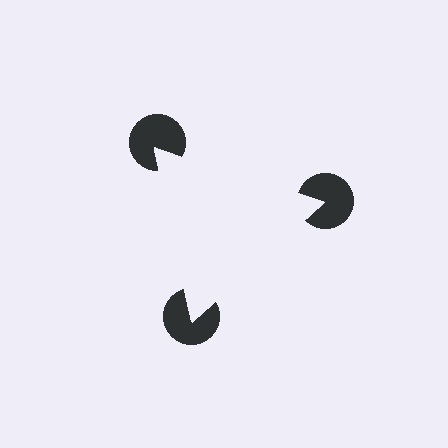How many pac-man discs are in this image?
There are 3 — one at each vertex of the illusory triangle.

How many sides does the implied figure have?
3 sides.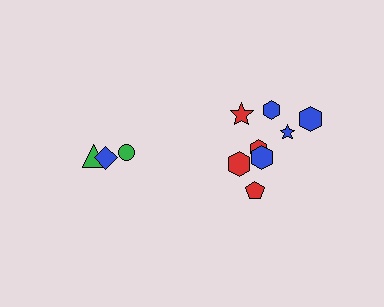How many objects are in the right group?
There are 8 objects.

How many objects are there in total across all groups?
There are 11 objects.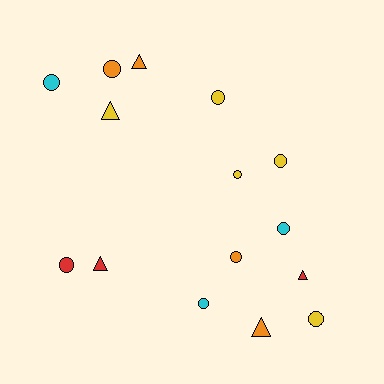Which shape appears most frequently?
Circle, with 10 objects.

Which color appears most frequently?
Yellow, with 5 objects.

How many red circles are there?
There is 1 red circle.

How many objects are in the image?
There are 15 objects.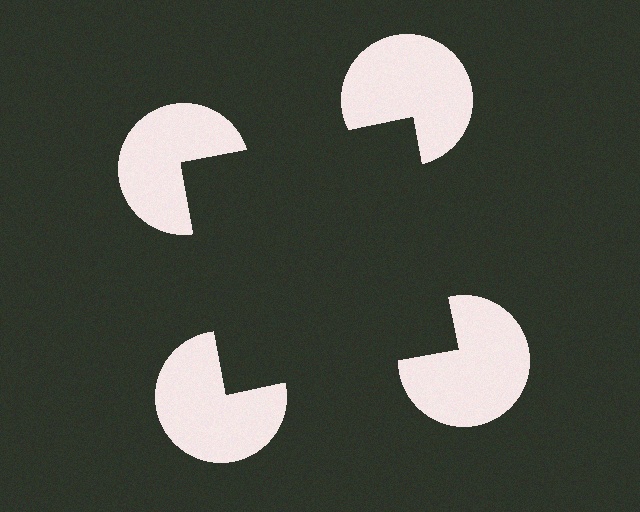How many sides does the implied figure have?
4 sides.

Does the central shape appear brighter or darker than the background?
It typically appears slightly darker than the background, even though no actual brightness change is drawn.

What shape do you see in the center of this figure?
An illusory square — its edges are inferred from the aligned wedge cuts in the pac-man discs, not physically drawn.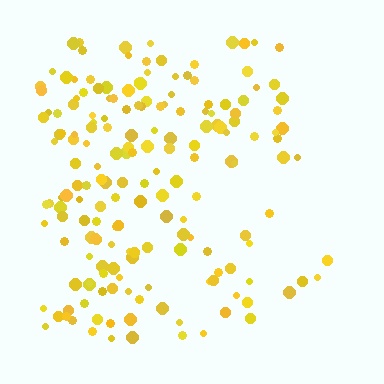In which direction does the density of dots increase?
From right to left, with the left side densest.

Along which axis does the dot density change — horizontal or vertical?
Horizontal.